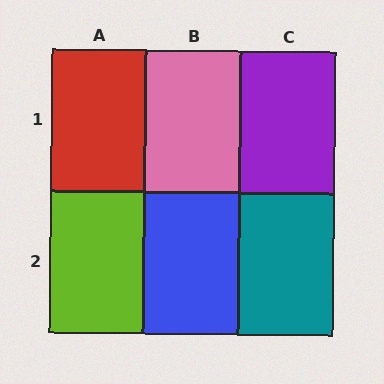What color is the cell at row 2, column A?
Lime.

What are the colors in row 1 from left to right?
Red, pink, purple.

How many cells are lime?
1 cell is lime.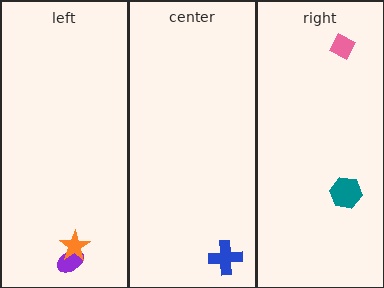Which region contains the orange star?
The left region.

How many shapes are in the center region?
1.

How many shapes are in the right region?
2.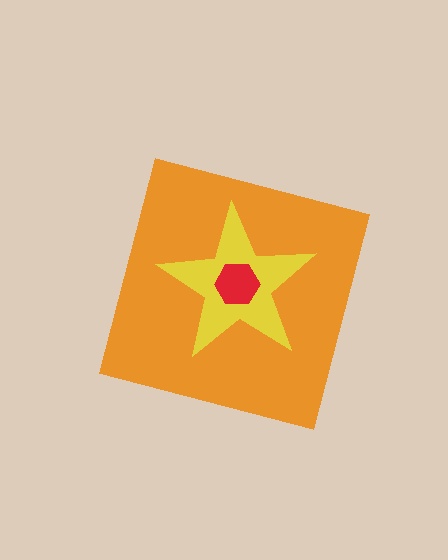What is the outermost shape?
The orange square.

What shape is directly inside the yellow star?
The red hexagon.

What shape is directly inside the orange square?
The yellow star.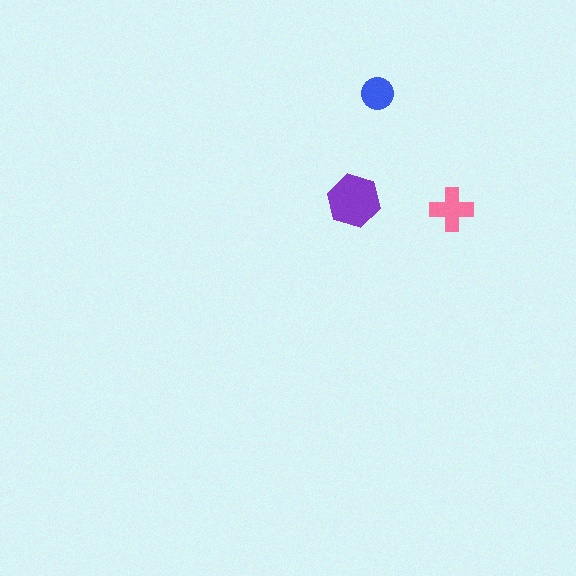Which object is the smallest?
The blue circle.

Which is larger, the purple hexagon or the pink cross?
The purple hexagon.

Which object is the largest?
The purple hexagon.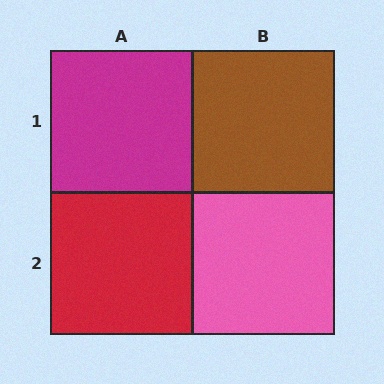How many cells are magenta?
1 cell is magenta.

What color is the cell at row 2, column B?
Pink.